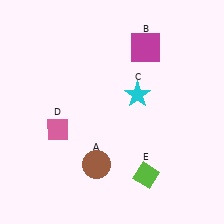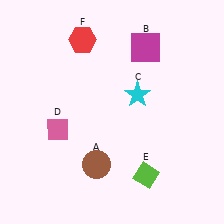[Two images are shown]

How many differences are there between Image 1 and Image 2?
There is 1 difference between the two images.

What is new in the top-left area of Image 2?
A red hexagon (F) was added in the top-left area of Image 2.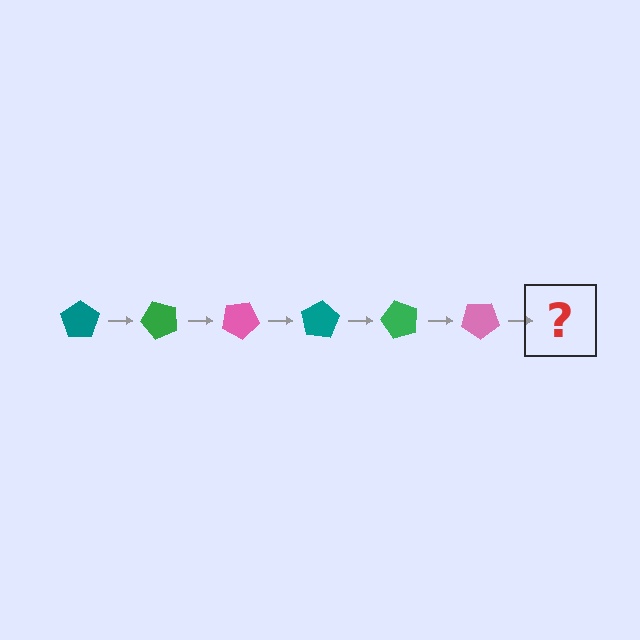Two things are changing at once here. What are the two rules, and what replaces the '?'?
The two rules are that it rotates 50 degrees each step and the color cycles through teal, green, and pink. The '?' should be a teal pentagon, rotated 300 degrees from the start.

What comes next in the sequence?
The next element should be a teal pentagon, rotated 300 degrees from the start.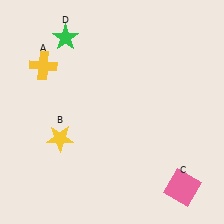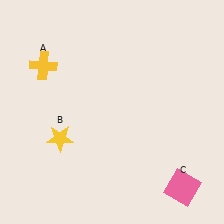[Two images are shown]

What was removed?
The green star (D) was removed in Image 2.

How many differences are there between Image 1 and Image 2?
There is 1 difference between the two images.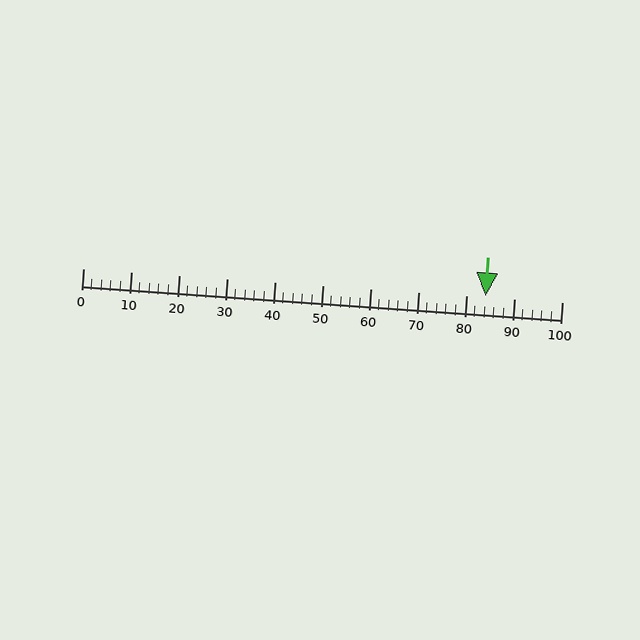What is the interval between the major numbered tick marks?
The major tick marks are spaced 10 units apart.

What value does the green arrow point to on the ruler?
The green arrow points to approximately 84.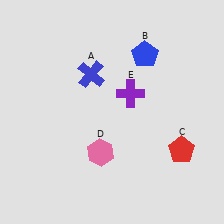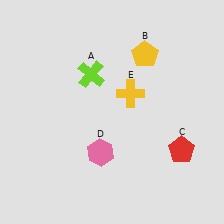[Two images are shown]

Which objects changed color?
A changed from blue to lime. B changed from blue to yellow. E changed from purple to yellow.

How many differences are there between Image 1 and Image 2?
There are 3 differences between the two images.